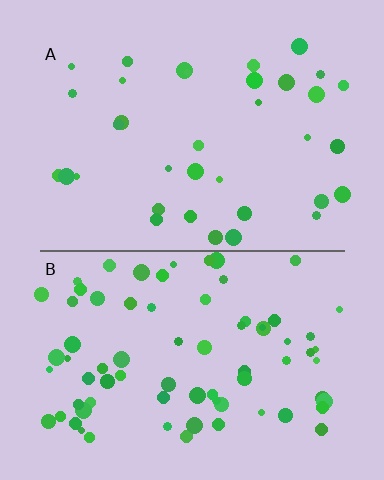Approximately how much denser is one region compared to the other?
Approximately 2.1× — region B over region A.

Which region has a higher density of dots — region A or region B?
B (the bottom).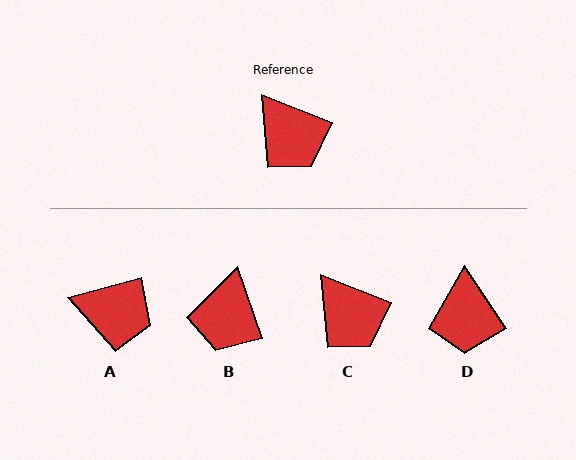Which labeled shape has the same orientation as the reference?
C.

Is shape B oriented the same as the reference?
No, it is off by about 50 degrees.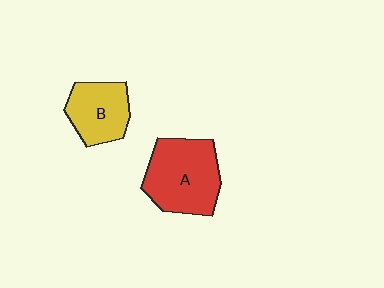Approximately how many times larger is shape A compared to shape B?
Approximately 1.5 times.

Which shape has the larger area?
Shape A (red).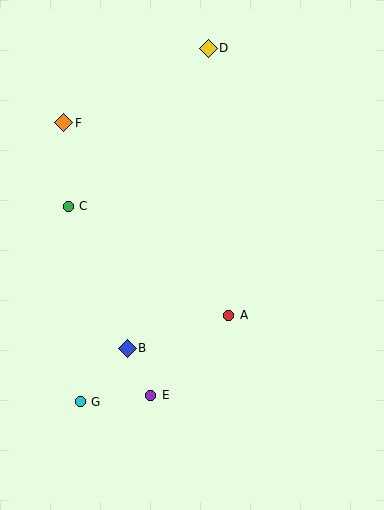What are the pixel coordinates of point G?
Point G is at (80, 402).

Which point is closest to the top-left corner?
Point F is closest to the top-left corner.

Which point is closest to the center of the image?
Point A at (229, 315) is closest to the center.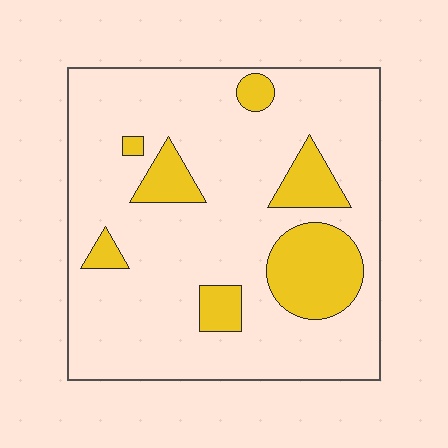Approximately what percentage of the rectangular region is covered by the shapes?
Approximately 20%.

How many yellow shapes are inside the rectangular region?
7.